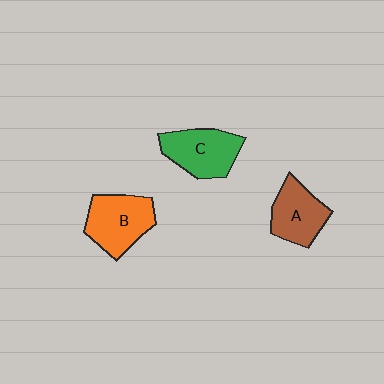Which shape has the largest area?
Shape B (orange).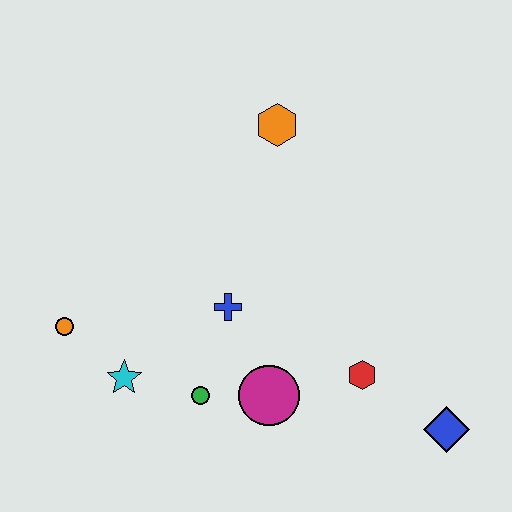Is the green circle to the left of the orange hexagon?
Yes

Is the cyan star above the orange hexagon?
No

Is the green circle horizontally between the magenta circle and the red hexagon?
No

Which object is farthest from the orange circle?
The blue diamond is farthest from the orange circle.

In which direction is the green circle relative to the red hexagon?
The green circle is to the left of the red hexagon.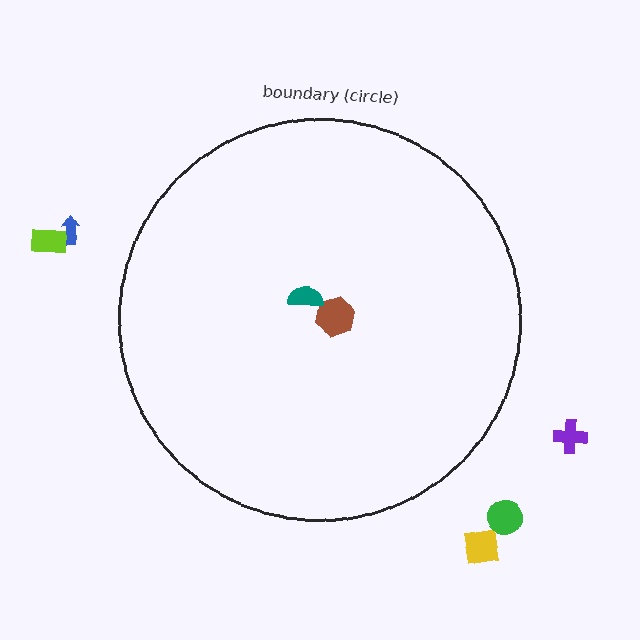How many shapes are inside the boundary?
2 inside, 5 outside.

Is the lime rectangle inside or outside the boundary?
Outside.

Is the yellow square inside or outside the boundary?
Outside.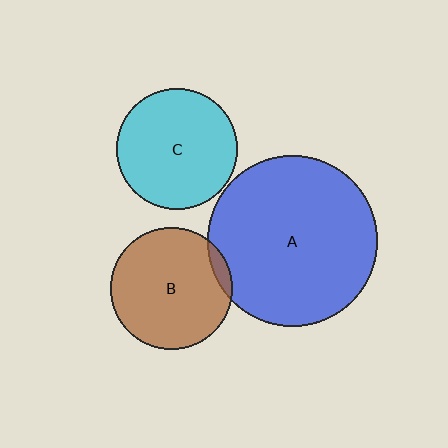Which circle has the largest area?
Circle A (blue).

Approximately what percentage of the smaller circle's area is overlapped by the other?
Approximately 5%.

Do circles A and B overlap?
Yes.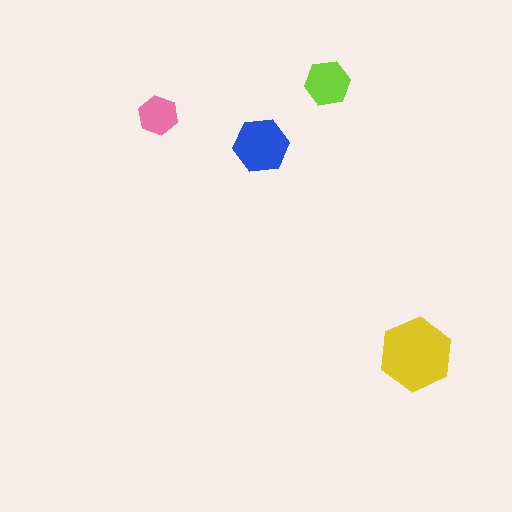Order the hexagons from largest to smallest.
the yellow one, the blue one, the lime one, the pink one.